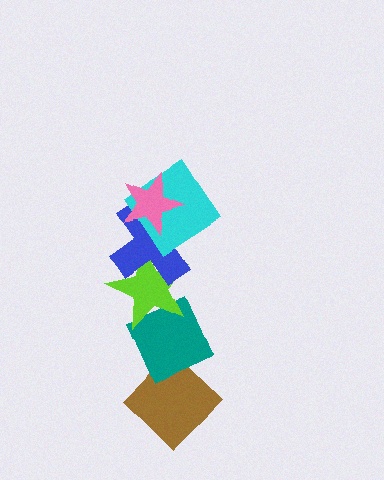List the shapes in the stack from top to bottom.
From top to bottom: the pink star, the cyan diamond, the blue cross, the lime star, the teal diamond, the brown diamond.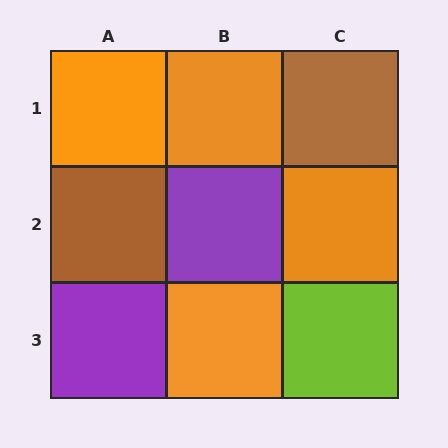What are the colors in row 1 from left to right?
Orange, orange, brown.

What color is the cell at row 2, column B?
Purple.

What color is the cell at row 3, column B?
Orange.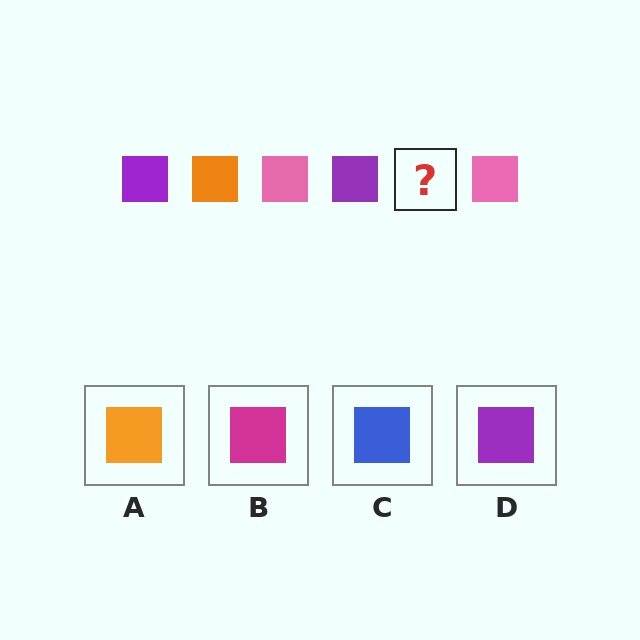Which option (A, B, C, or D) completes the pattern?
A.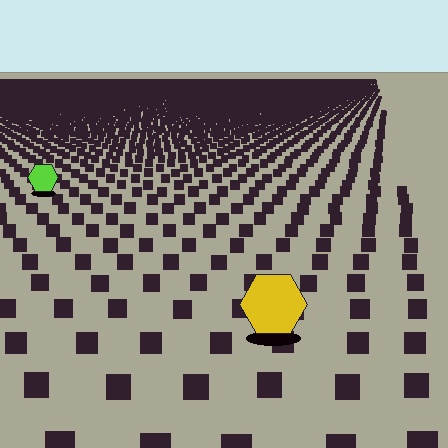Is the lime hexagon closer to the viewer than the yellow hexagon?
No. The yellow hexagon is closer — you can tell from the texture gradient: the ground texture is coarser near it.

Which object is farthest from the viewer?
The lime hexagon is farthest from the viewer. It appears smaller and the ground texture around it is denser.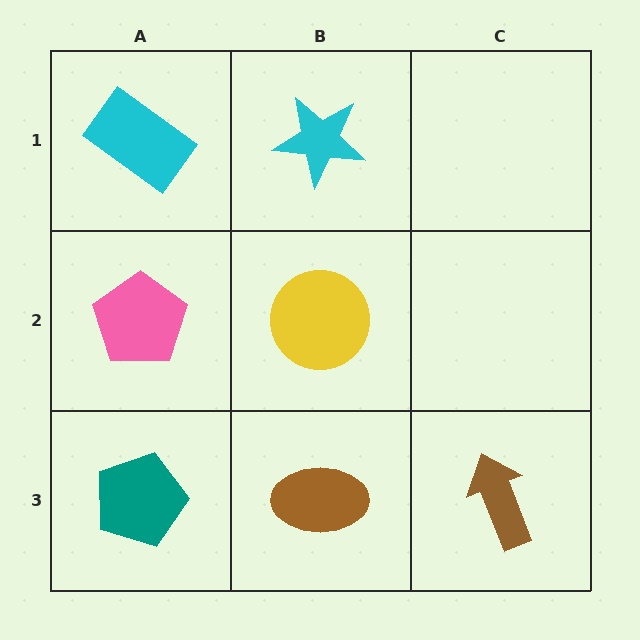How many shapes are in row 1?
2 shapes.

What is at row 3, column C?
A brown arrow.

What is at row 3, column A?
A teal pentagon.